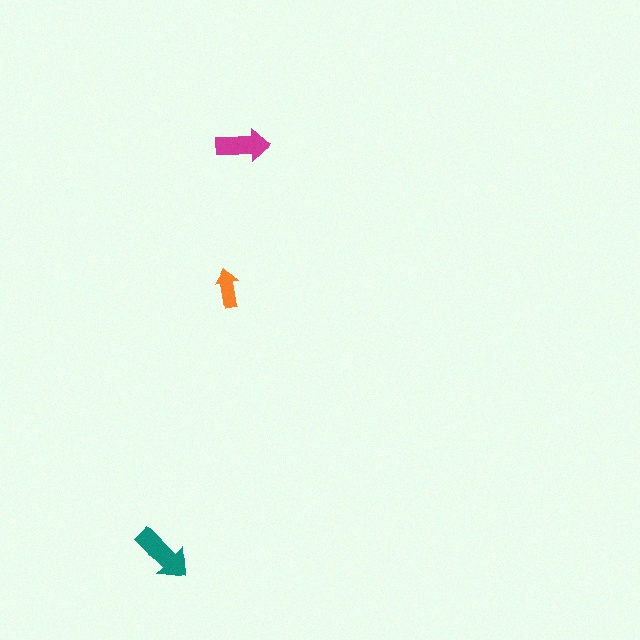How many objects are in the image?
There are 3 objects in the image.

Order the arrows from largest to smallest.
the teal one, the magenta one, the orange one.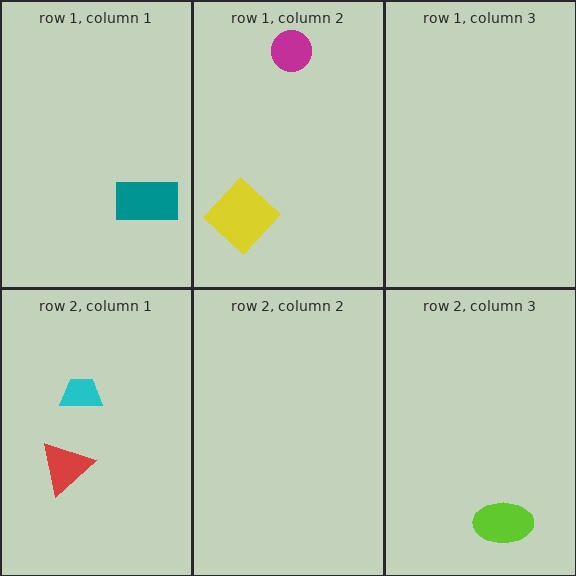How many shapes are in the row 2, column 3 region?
1.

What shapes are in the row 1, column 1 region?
The teal rectangle.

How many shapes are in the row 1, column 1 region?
1.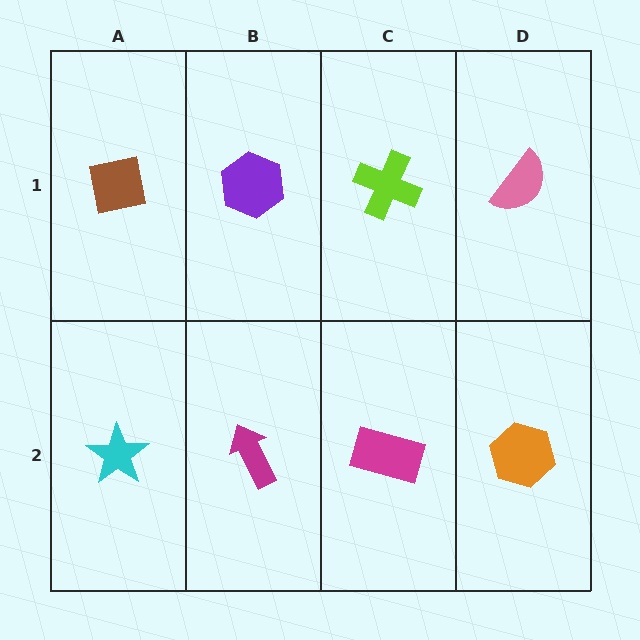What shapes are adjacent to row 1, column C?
A magenta rectangle (row 2, column C), a purple hexagon (row 1, column B), a pink semicircle (row 1, column D).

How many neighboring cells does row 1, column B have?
3.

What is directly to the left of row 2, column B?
A cyan star.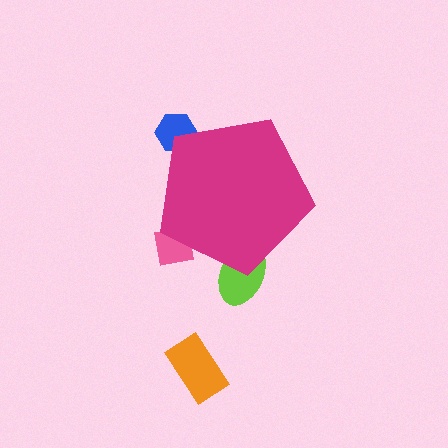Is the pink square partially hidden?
Yes, the pink square is partially hidden behind the magenta pentagon.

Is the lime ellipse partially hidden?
Yes, the lime ellipse is partially hidden behind the magenta pentagon.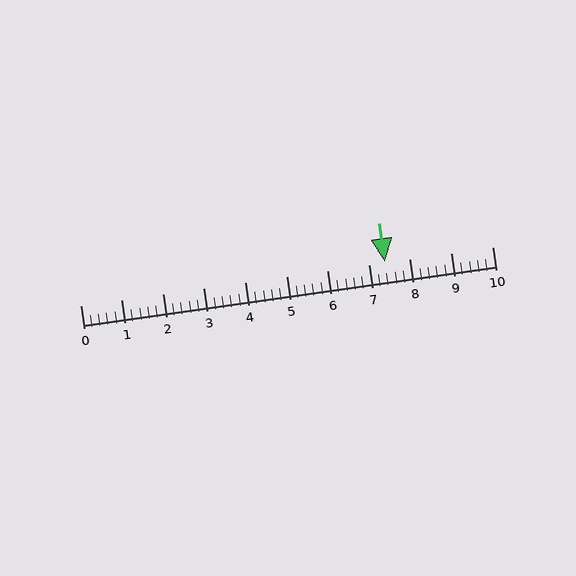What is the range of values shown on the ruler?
The ruler shows values from 0 to 10.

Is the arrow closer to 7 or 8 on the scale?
The arrow is closer to 7.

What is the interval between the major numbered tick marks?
The major tick marks are spaced 1 units apart.